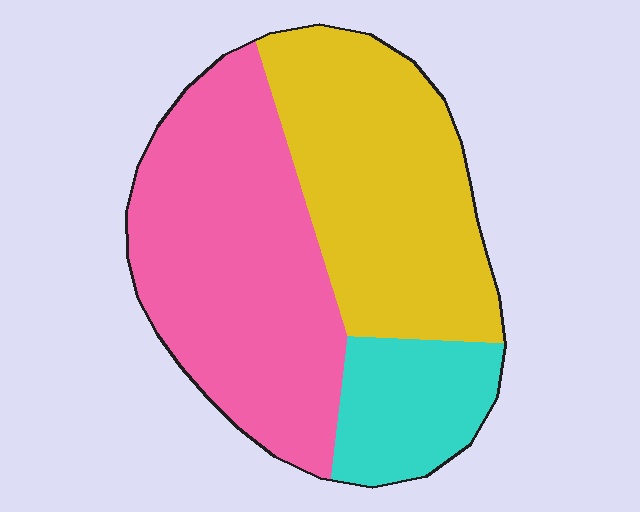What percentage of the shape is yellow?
Yellow takes up about three eighths (3/8) of the shape.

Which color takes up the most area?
Pink, at roughly 45%.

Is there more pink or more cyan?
Pink.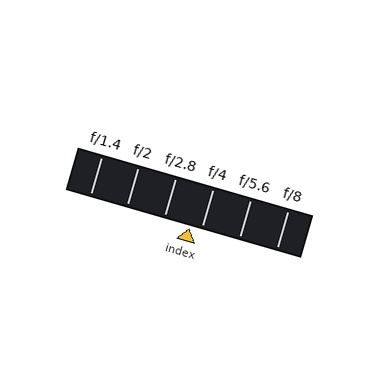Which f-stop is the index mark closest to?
The index mark is closest to f/4.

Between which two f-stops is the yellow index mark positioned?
The index mark is between f/2.8 and f/4.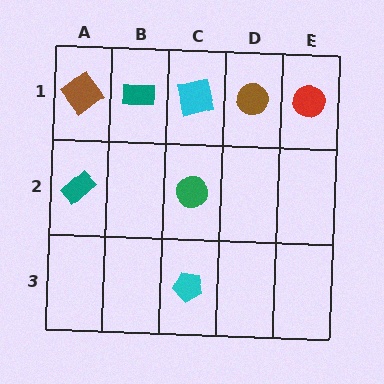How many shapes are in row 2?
2 shapes.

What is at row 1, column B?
A teal rectangle.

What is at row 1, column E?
A red circle.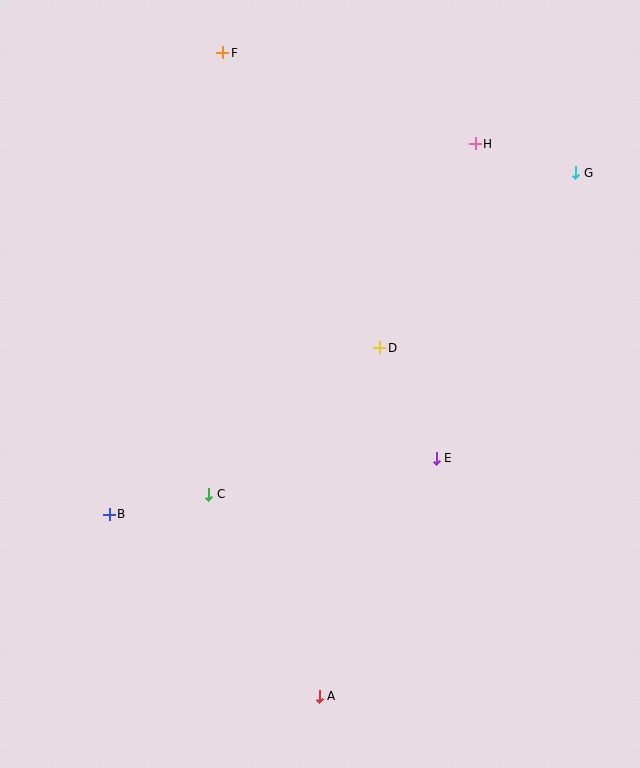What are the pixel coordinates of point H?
Point H is at (475, 144).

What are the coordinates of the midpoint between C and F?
The midpoint between C and F is at (216, 274).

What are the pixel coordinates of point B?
Point B is at (109, 514).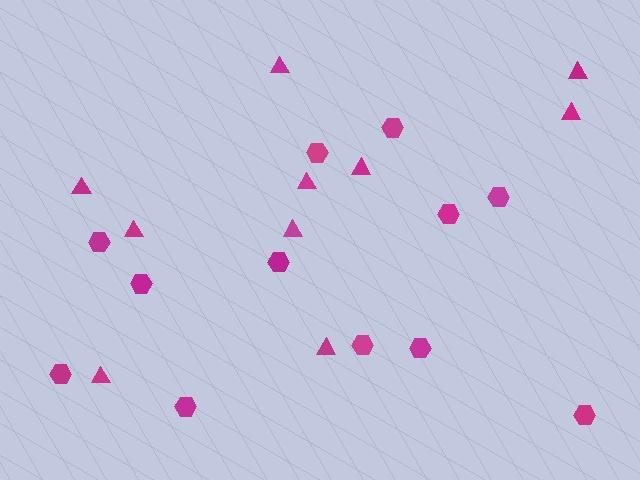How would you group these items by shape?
There are 2 groups: one group of hexagons (12) and one group of triangles (10).